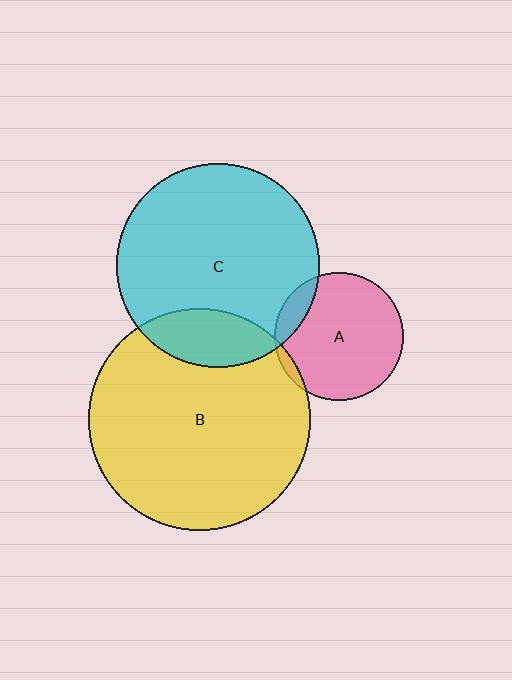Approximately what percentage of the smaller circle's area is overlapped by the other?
Approximately 10%.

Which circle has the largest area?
Circle B (yellow).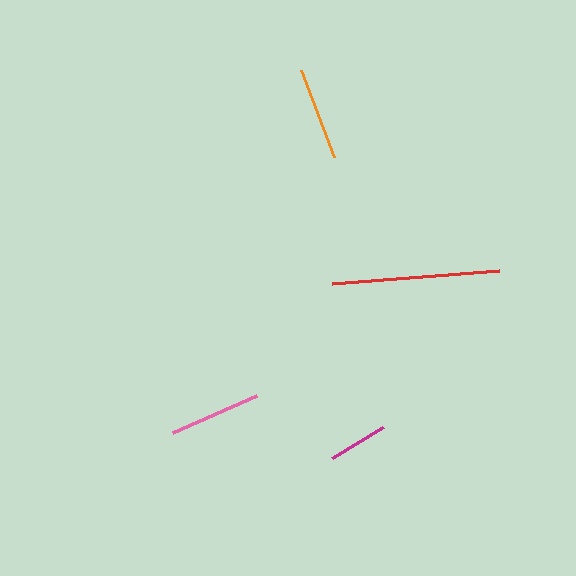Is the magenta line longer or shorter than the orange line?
The orange line is longer than the magenta line.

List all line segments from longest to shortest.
From longest to shortest: red, orange, pink, magenta.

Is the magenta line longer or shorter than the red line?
The red line is longer than the magenta line.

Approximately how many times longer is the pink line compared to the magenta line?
The pink line is approximately 1.5 times the length of the magenta line.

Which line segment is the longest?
The red line is the longest at approximately 168 pixels.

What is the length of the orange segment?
The orange segment is approximately 93 pixels long.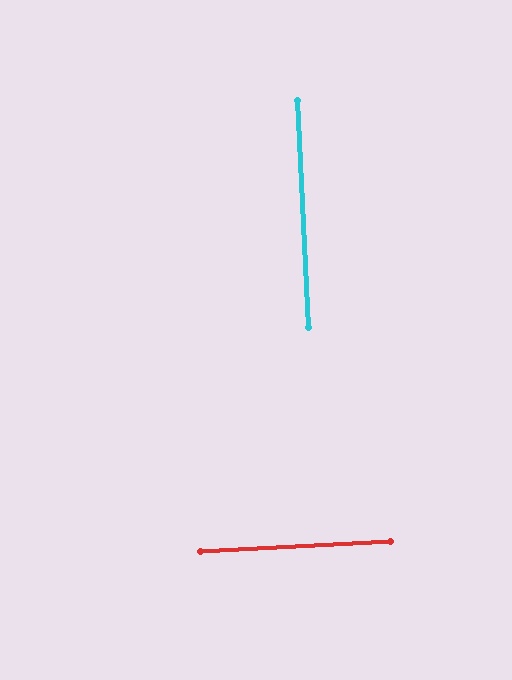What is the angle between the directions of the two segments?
Approximately 89 degrees.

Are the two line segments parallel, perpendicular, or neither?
Perpendicular — they meet at approximately 89°.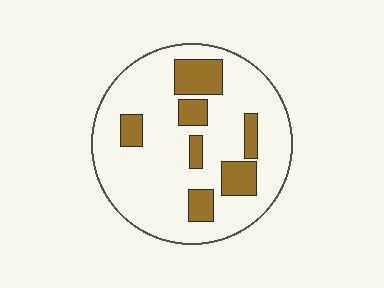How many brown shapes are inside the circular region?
7.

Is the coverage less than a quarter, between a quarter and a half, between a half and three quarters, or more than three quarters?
Less than a quarter.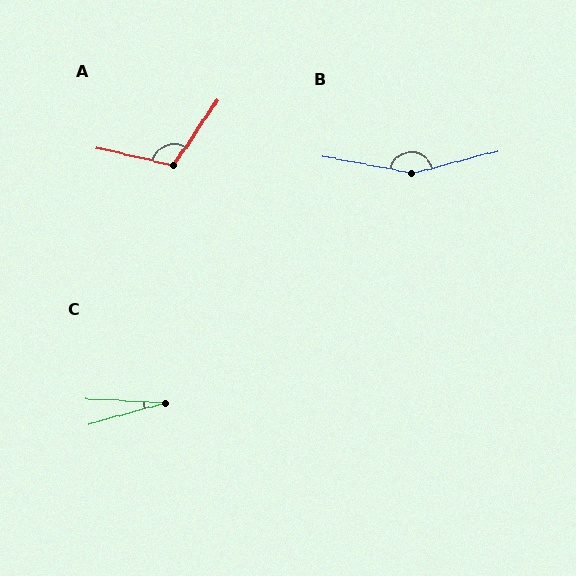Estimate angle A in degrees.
Approximately 111 degrees.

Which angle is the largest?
B, at approximately 155 degrees.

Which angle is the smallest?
C, at approximately 18 degrees.